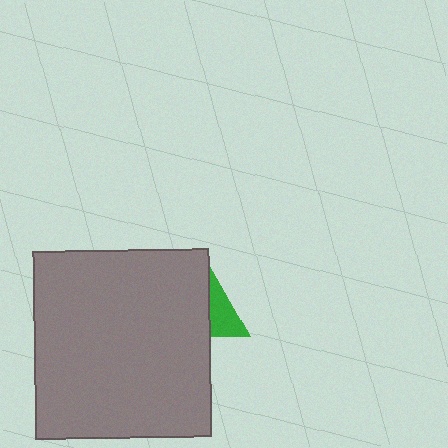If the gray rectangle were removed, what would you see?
You would see the complete green triangle.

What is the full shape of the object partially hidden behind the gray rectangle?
The partially hidden object is a green triangle.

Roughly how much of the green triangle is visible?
A small part of it is visible (roughly 37%).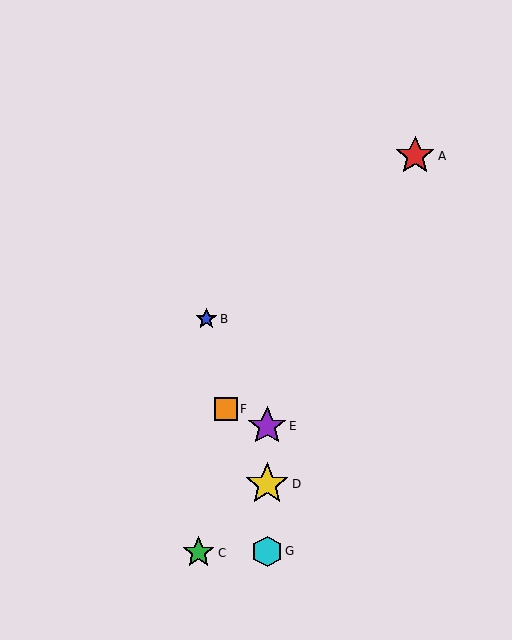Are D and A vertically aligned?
No, D is at x≈267 and A is at x≈415.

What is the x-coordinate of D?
Object D is at x≈267.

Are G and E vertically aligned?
Yes, both are at x≈267.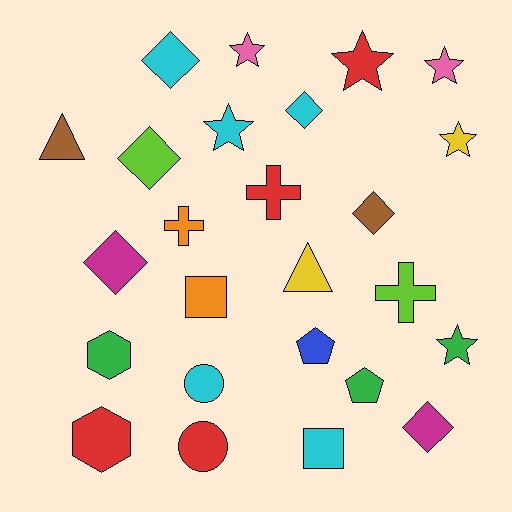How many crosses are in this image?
There are 3 crosses.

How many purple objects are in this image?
There are no purple objects.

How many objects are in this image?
There are 25 objects.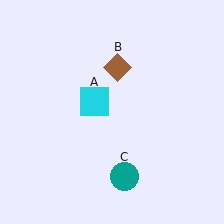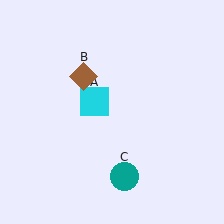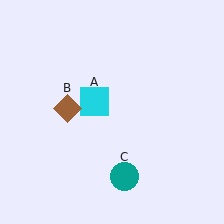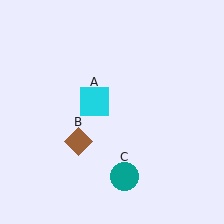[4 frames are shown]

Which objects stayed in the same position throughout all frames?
Cyan square (object A) and teal circle (object C) remained stationary.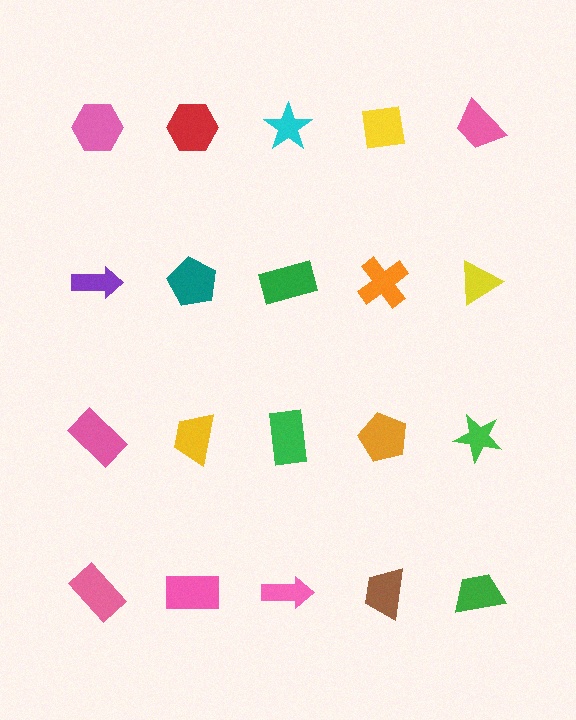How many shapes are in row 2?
5 shapes.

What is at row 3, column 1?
A pink rectangle.